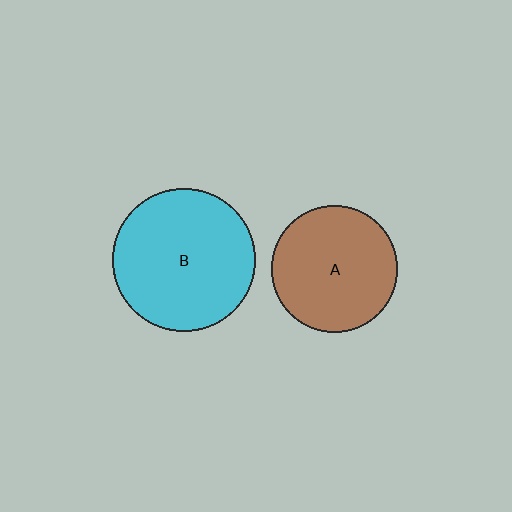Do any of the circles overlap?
No, none of the circles overlap.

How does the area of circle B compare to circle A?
Approximately 1.3 times.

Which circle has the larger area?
Circle B (cyan).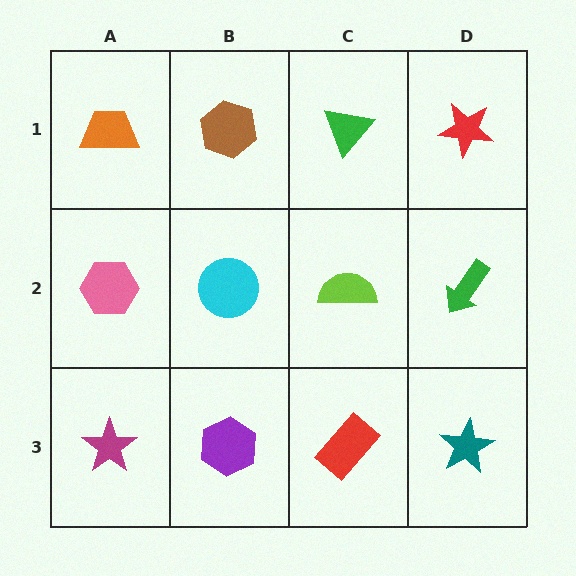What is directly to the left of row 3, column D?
A red rectangle.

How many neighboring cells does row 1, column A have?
2.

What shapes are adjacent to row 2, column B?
A brown hexagon (row 1, column B), a purple hexagon (row 3, column B), a pink hexagon (row 2, column A), a lime semicircle (row 2, column C).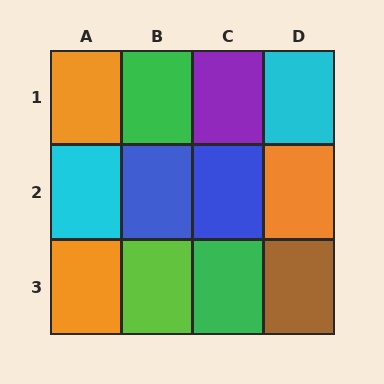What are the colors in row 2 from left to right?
Cyan, blue, blue, orange.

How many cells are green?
2 cells are green.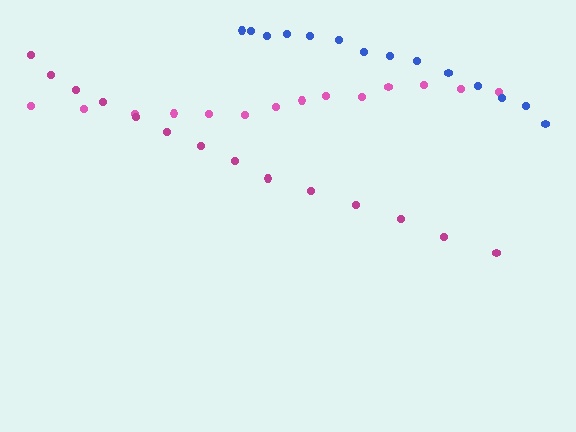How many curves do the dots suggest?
There are 3 distinct paths.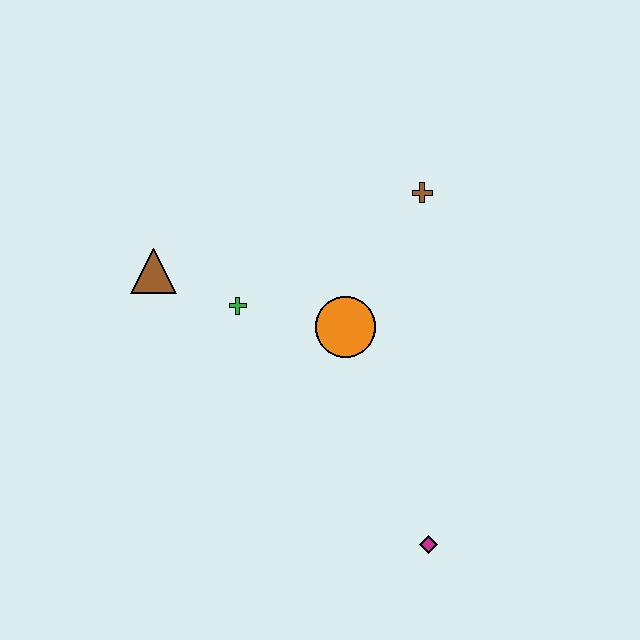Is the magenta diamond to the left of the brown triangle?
No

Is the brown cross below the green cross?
No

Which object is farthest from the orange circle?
The magenta diamond is farthest from the orange circle.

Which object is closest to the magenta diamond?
The orange circle is closest to the magenta diamond.